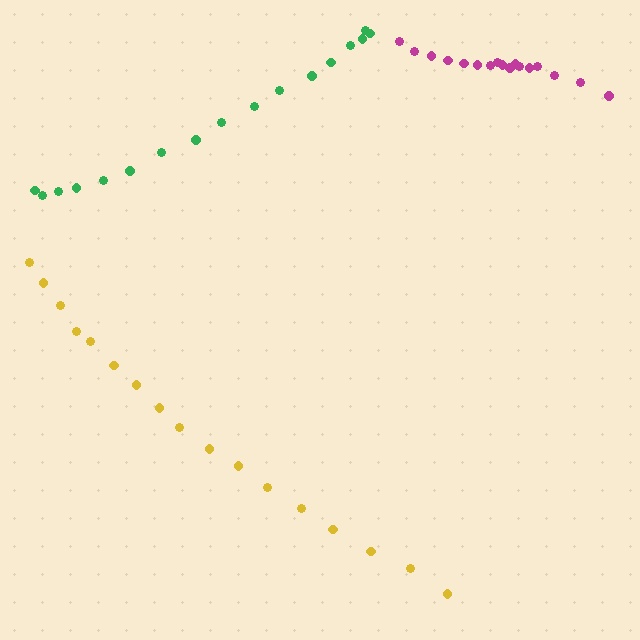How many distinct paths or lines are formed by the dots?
There are 3 distinct paths.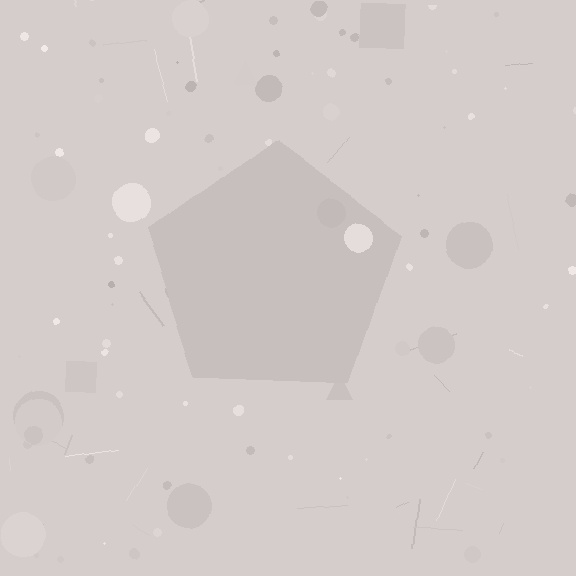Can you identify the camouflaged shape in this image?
The camouflaged shape is a pentagon.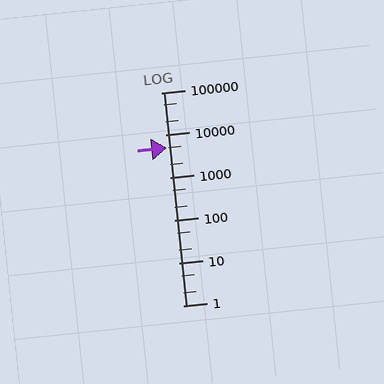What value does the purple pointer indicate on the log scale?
The pointer indicates approximately 5100.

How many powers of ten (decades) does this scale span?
The scale spans 5 decades, from 1 to 100000.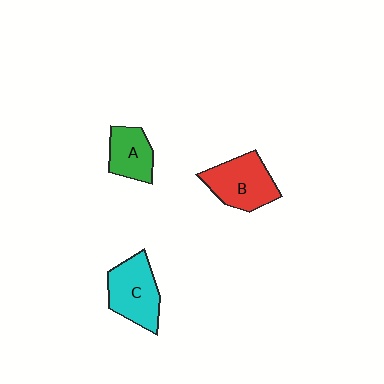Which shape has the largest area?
Shape B (red).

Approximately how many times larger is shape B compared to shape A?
Approximately 1.5 times.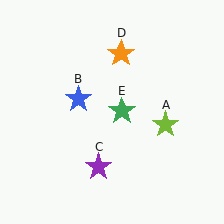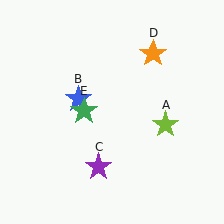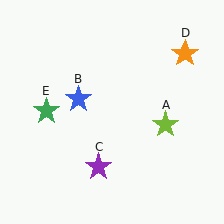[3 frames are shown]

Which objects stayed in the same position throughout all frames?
Lime star (object A) and blue star (object B) and purple star (object C) remained stationary.